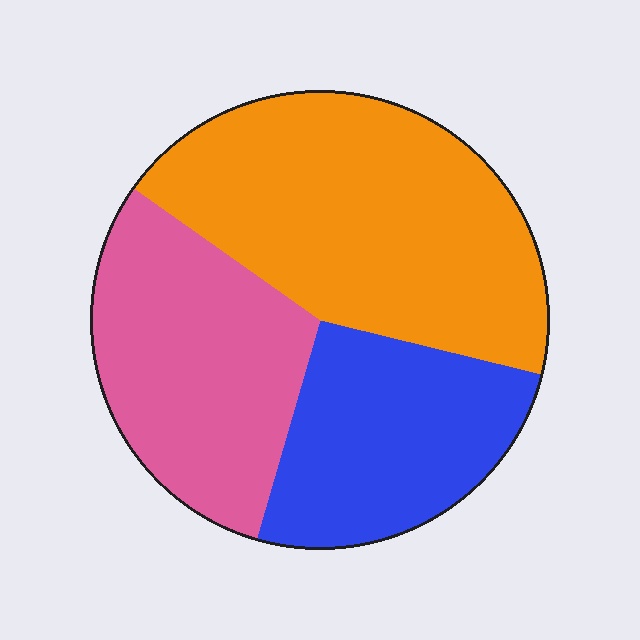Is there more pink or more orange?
Orange.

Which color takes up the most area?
Orange, at roughly 45%.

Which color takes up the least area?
Blue, at roughly 25%.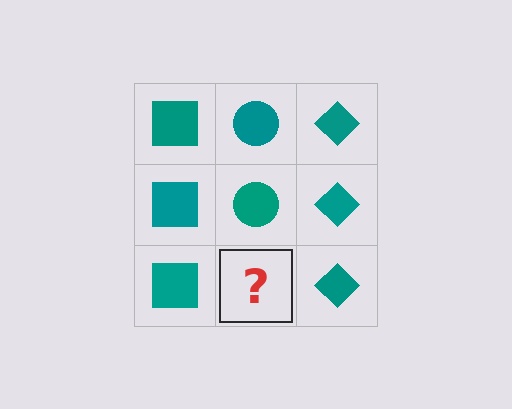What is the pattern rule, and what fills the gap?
The rule is that each column has a consistent shape. The gap should be filled with a teal circle.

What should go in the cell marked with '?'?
The missing cell should contain a teal circle.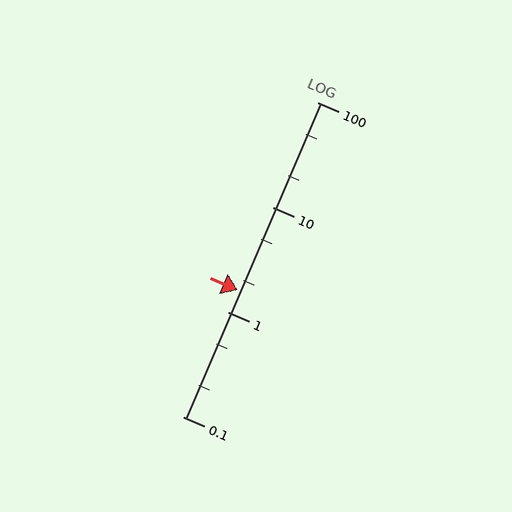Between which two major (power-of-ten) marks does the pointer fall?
The pointer is between 1 and 10.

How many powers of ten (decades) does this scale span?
The scale spans 3 decades, from 0.1 to 100.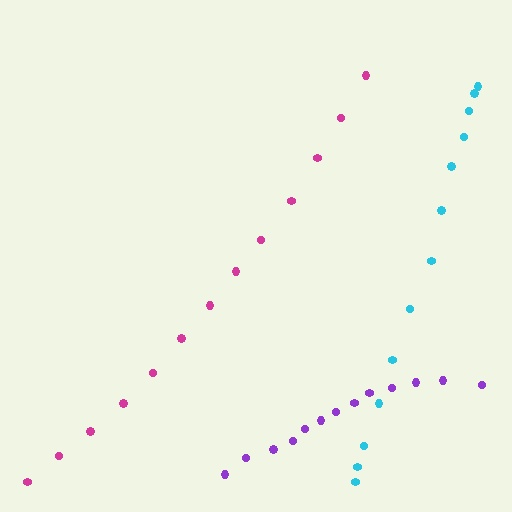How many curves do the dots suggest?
There are 3 distinct paths.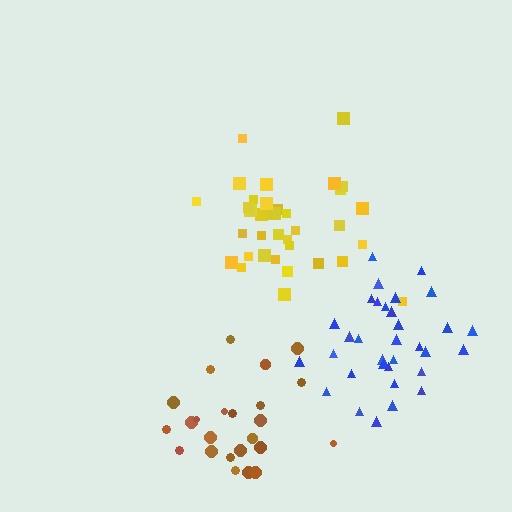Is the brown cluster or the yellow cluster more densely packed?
Yellow.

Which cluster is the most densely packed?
Yellow.